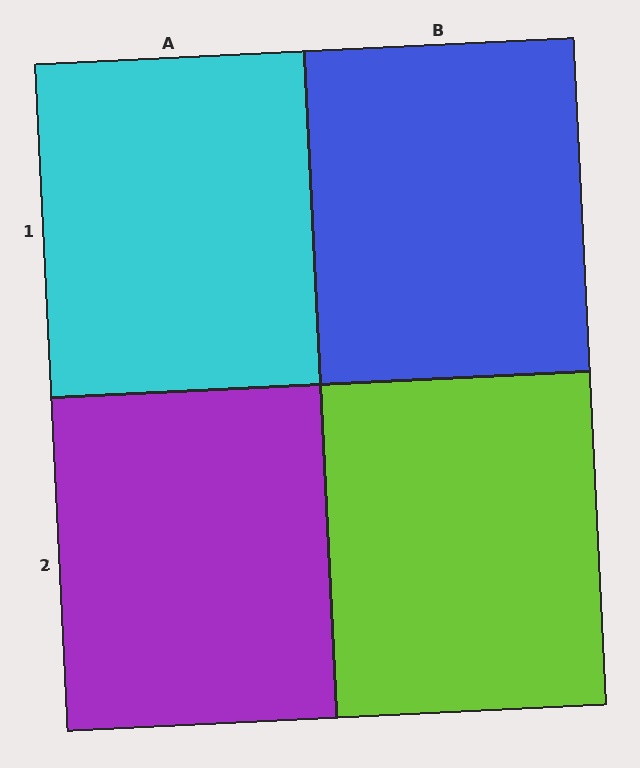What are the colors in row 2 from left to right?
Purple, lime.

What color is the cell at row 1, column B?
Blue.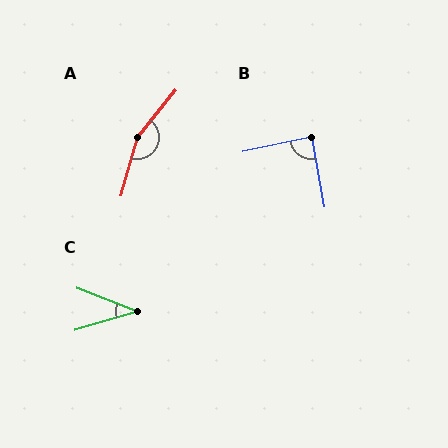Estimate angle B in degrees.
Approximately 88 degrees.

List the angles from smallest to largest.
C (38°), B (88°), A (156°).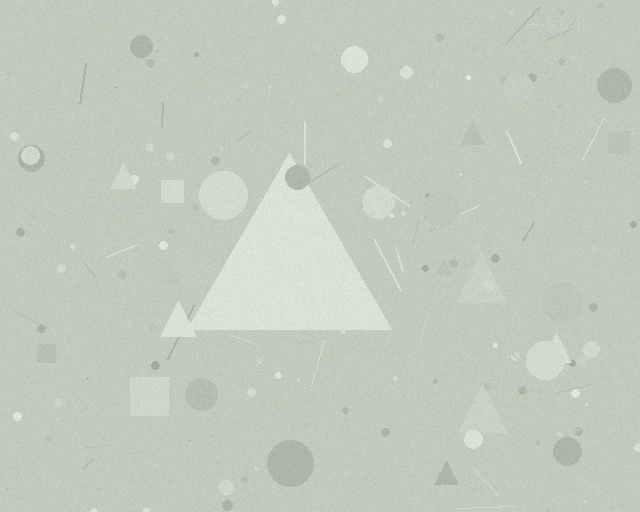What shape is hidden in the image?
A triangle is hidden in the image.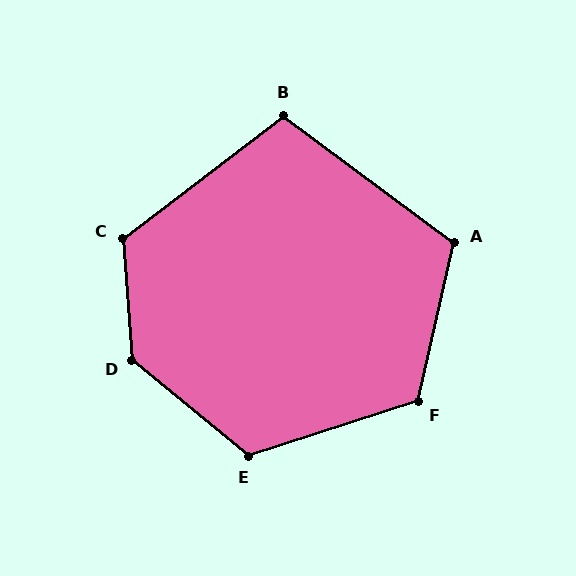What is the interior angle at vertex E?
Approximately 123 degrees (obtuse).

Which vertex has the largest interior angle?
D, at approximately 133 degrees.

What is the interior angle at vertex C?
Approximately 123 degrees (obtuse).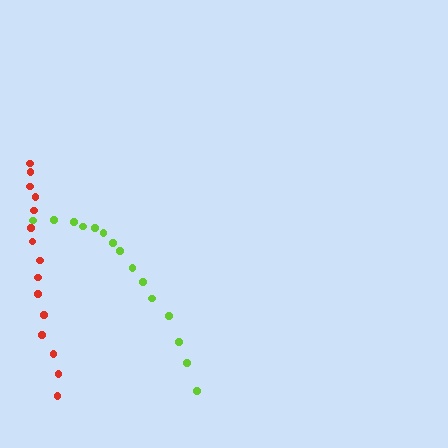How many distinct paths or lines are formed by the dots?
There are 2 distinct paths.